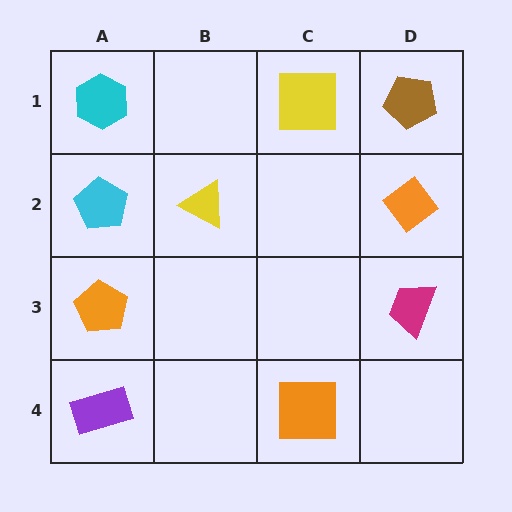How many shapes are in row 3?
2 shapes.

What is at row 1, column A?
A cyan hexagon.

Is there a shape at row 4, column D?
No, that cell is empty.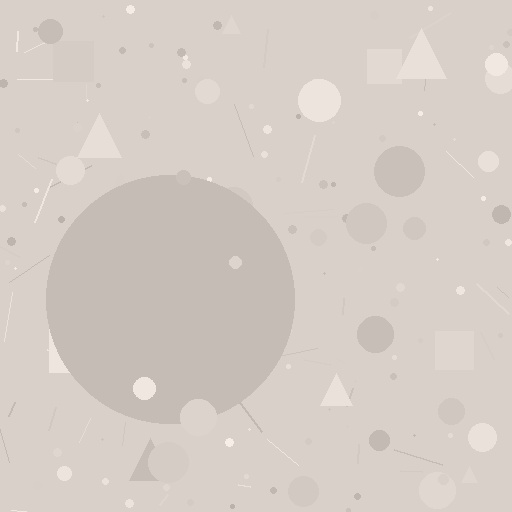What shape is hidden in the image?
A circle is hidden in the image.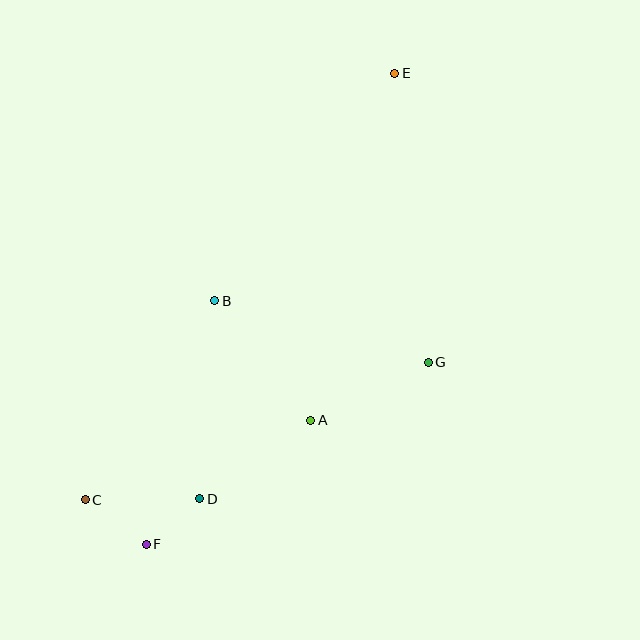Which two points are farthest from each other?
Points E and F are farthest from each other.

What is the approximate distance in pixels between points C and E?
The distance between C and E is approximately 527 pixels.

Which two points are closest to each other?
Points D and F are closest to each other.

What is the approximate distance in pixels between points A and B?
The distance between A and B is approximately 153 pixels.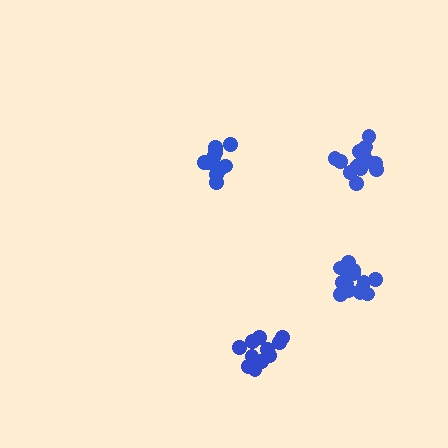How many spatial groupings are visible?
There are 4 spatial groupings.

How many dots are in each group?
Group 1: 11 dots, Group 2: 16 dots, Group 3: 10 dots, Group 4: 14 dots (51 total).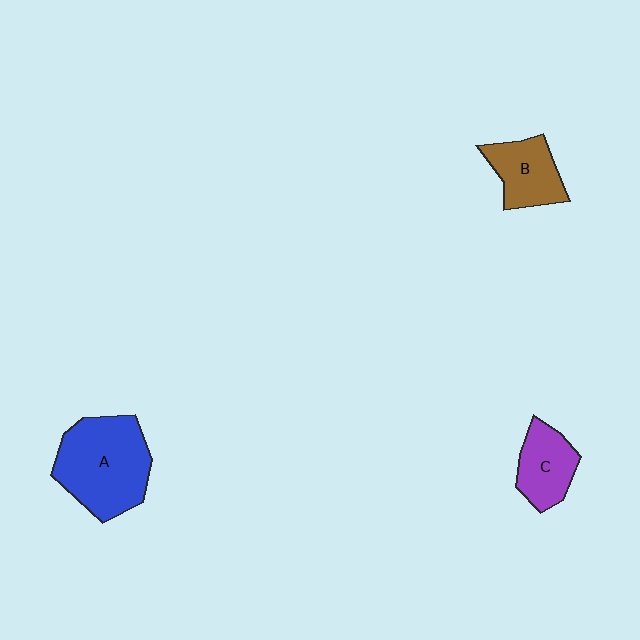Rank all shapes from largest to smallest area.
From largest to smallest: A (blue), B (brown), C (purple).